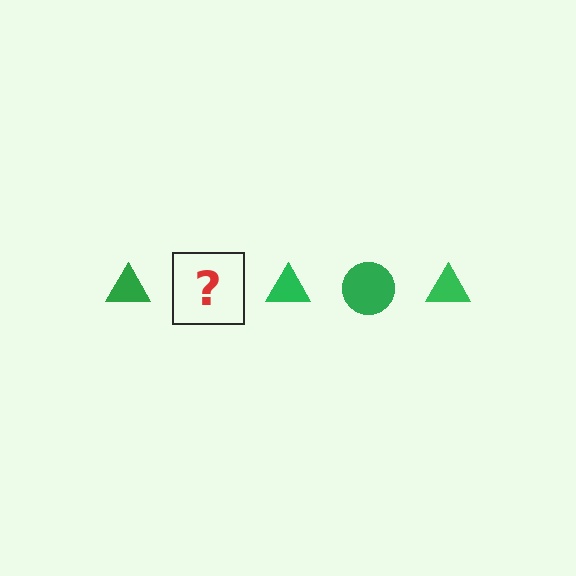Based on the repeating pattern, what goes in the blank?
The blank should be a green circle.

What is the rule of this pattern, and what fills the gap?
The rule is that the pattern cycles through triangle, circle shapes in green. The gap should be filled with a green circle.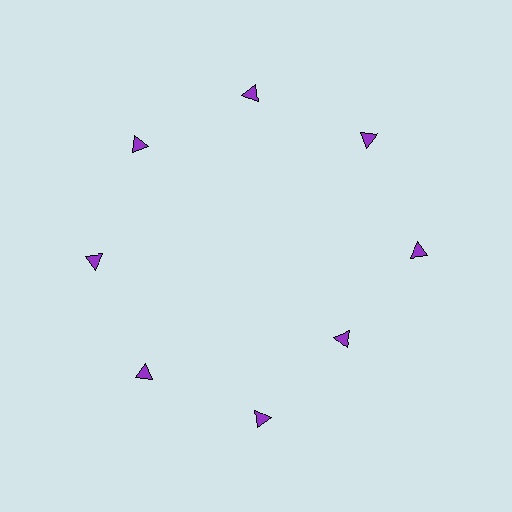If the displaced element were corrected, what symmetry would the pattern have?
It would have 8-fold rotational symmetry — the pattern would map onto itself every 45 degrees.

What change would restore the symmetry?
The symmetry would be restored by moving it outward, back onto the ring so that all 8 triangles sit at equal angles and equal distance from the center.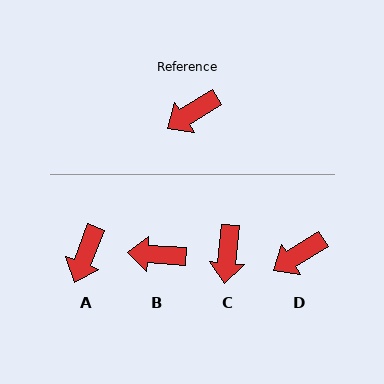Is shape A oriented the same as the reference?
No, it is off by about 36 degrees.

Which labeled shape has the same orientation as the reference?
D.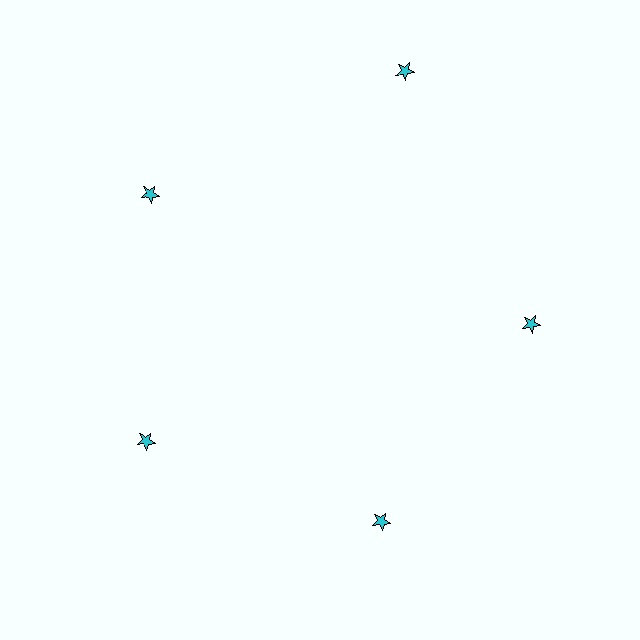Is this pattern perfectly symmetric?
No. The 5 cyan stars are arranged in a ring, but one element near the 1 o'clock position is pushed outward from the center, breaking the 5-fold rotational symmetry.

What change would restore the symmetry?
The symmetry would be restored by moving it inward, back onto the ring so that all 5 stars sit at equal angles and equal distance from the center.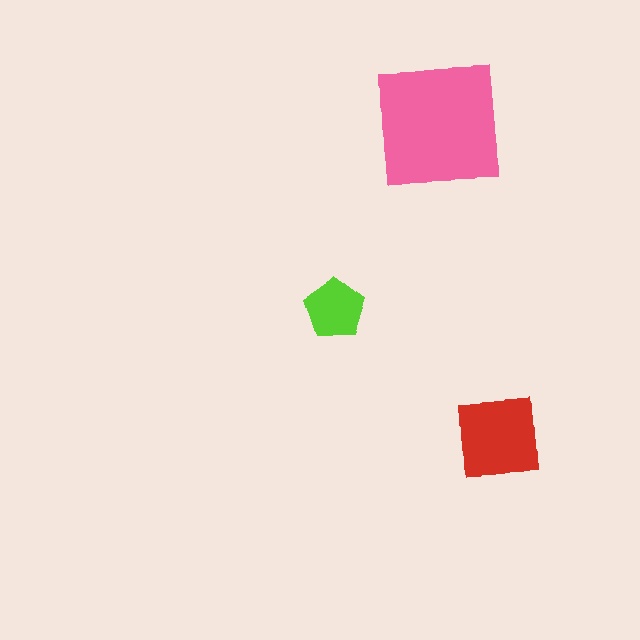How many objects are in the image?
There are 3 objects in the image.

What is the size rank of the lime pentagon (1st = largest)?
3rd.